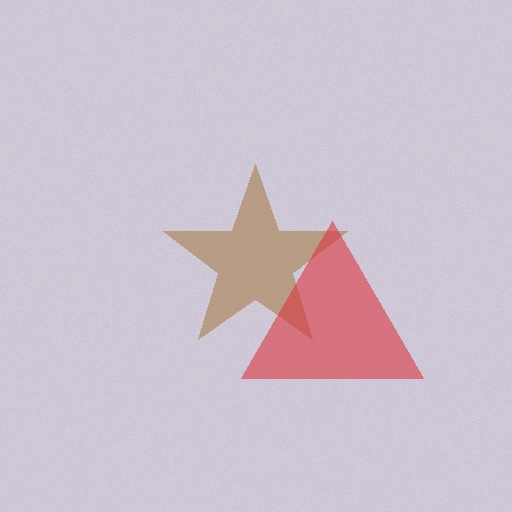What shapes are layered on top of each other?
The layered shapes are: a brown star, a red triangle.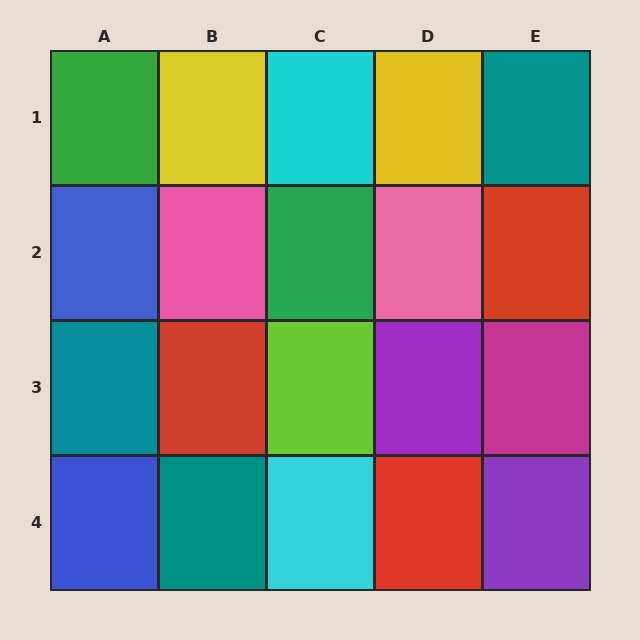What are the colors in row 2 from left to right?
Blue, pink, green, pink, red.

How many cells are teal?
3 cells are teal.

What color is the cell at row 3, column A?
Teal.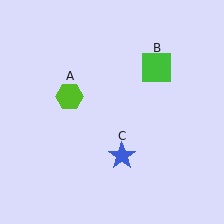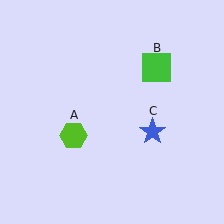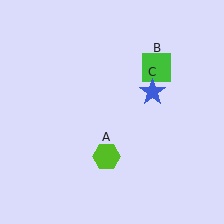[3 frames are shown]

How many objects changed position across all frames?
2 objects changed position: lime hexagon (object A), blue star (object C).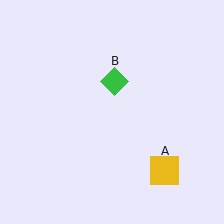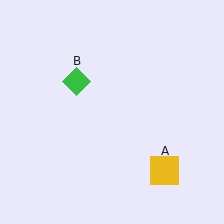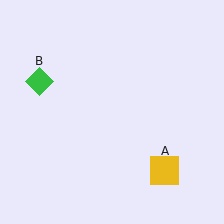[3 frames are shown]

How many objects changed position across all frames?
1 object changed position: green diamond (object B).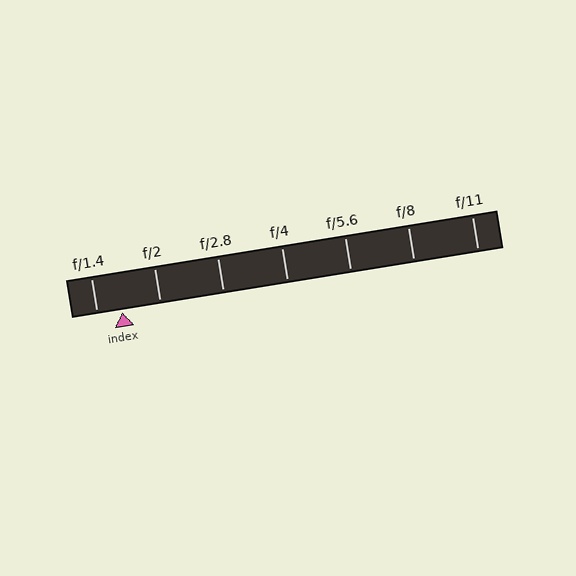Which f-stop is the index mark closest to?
The index mark is closest to f/1.4.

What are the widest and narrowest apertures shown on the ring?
The widest aperture shown is f/1.4 and the narrowest is f/11.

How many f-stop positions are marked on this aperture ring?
There are 7 f-stop positions marked.